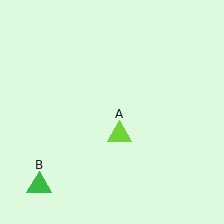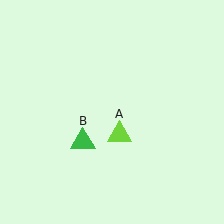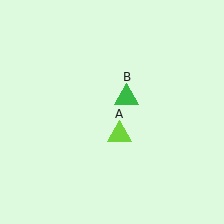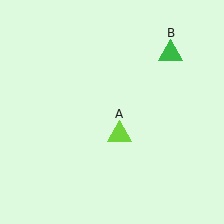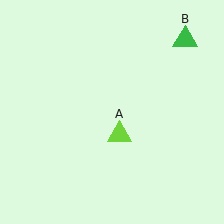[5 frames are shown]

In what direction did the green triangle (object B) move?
The green triangle (object B) moved up and to the right.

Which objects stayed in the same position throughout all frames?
Lime triangle (object A) remained stationary.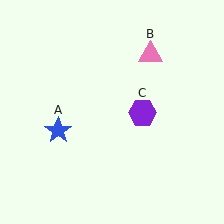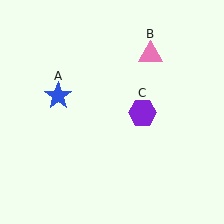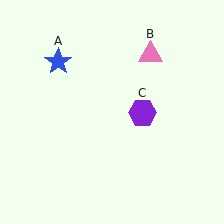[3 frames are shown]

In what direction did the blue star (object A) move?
The blue star (object A) moved up.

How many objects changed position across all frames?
1 object changed position: blue star (object A).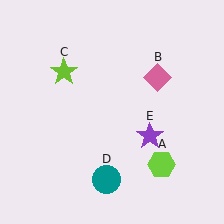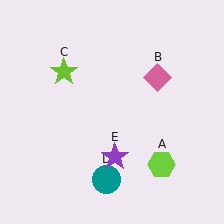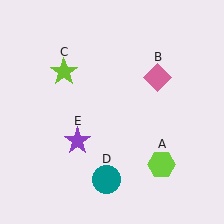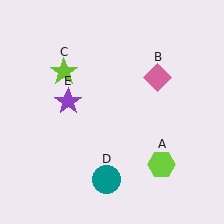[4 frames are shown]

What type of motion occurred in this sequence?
The purple star (object E) rotated clockwise around the center of the scene.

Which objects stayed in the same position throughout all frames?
Lime hexagon (object A) and pink diamond (object B) and lime star (object C) and teal circle (object D) remained stationary.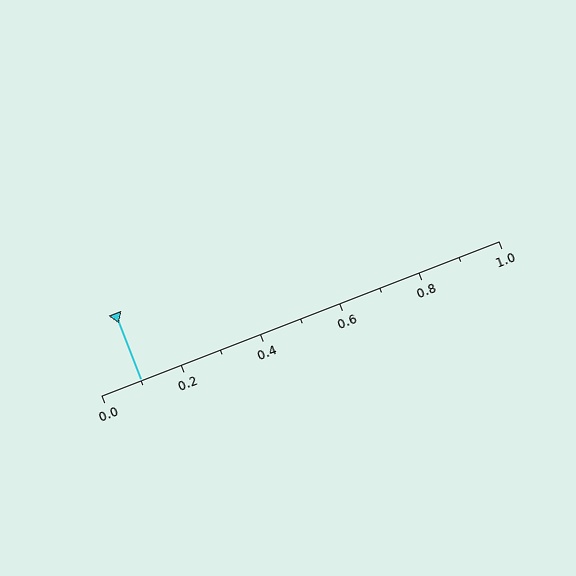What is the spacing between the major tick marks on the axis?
The major ticks are spaced 0.2 apart.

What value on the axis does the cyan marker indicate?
The marker indicates approximately 0.1.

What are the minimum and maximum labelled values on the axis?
The axis runs from 0.0 to 1.0.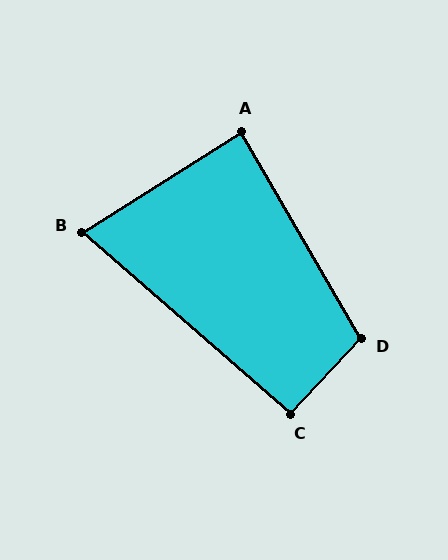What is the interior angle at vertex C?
Approximately 92 degrees (approximately right).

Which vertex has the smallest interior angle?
B, at approximately 73 degrees.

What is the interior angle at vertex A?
Approximately 88 degrees (approximately right).